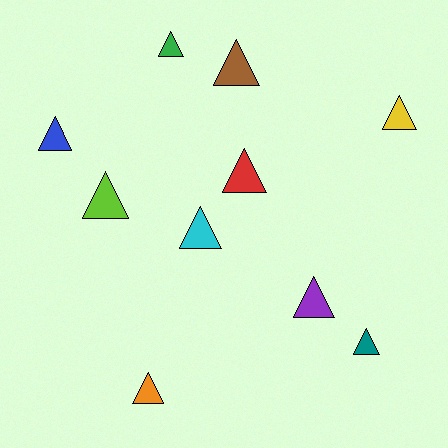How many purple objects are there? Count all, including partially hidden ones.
There is 1 purple object.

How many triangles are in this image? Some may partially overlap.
There are 10 triangles.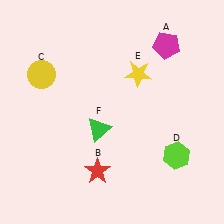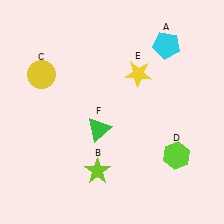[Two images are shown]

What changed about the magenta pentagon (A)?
In Image 1, A is magenta. In Image 2, it changed to cyan.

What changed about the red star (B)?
In Image 1, B is red. In Image 2, it changed to lime.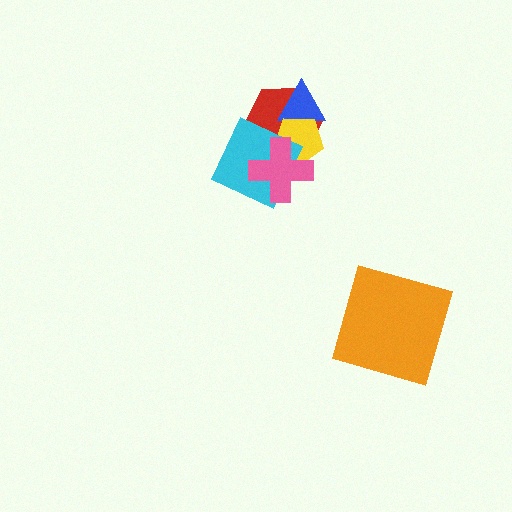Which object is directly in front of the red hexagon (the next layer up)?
The blue triangle is directly in front of the red hexagon.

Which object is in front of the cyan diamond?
The pink cross is in front of the cyan diamond.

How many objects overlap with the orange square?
0 objects overlap with the orange square.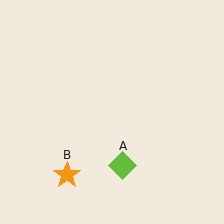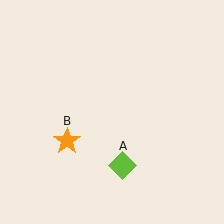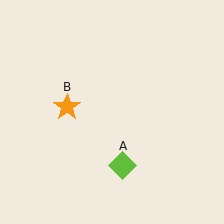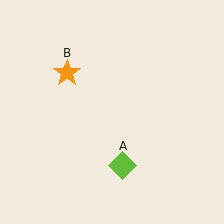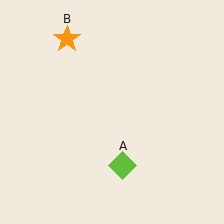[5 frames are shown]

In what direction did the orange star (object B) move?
The orange star (object B) moved up.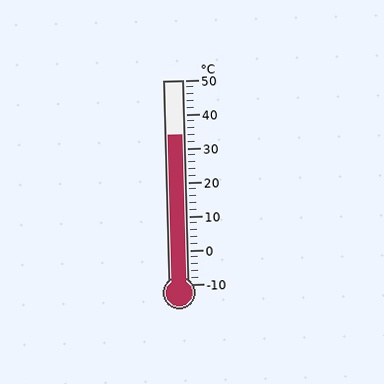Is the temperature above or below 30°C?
The temperature is above 30°C.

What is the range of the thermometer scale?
The thermometer scale ranges from -10°C to 50°C.